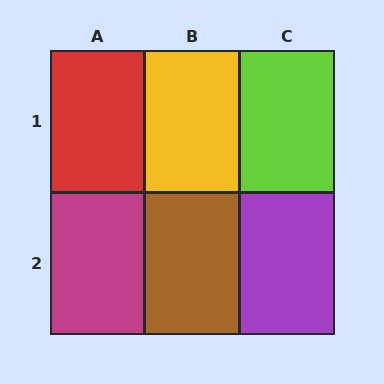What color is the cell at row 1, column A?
Red.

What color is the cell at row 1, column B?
Yellow.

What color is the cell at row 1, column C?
Lime.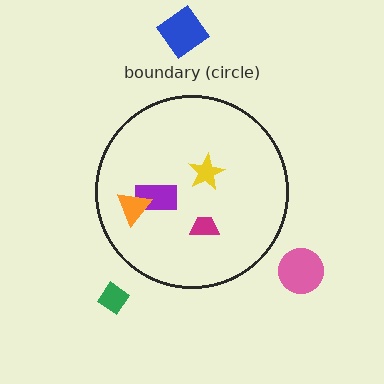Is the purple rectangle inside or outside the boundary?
Inside.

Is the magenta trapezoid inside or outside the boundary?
Inside.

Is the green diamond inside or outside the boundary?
Outside.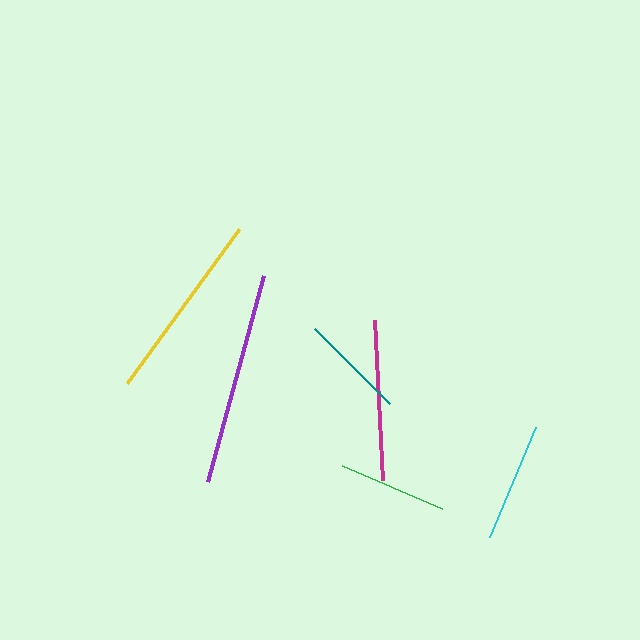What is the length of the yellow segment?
The yellow segment is approximately 190 pixels long.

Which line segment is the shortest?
The teal line is the shortest at approximately 105 pixels.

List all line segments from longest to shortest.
From longest to shortest: purple, yellow, magenta, cyan, green, teal.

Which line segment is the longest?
The purple line is the longest at approximately 213 pixels.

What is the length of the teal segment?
The teal segment is approximately 105 pixels long.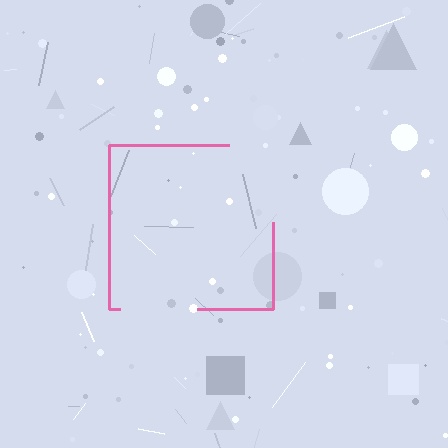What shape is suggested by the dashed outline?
The dashed outline suggests a square.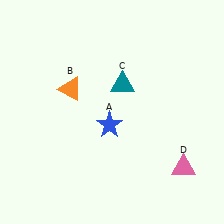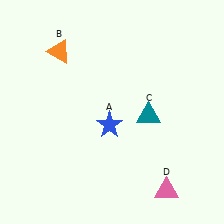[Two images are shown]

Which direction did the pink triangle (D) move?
The pink triangle (D) moved down.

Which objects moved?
The objects that moved are: the orange triangle (B), the teal triangle (C), the pink triangle (D).